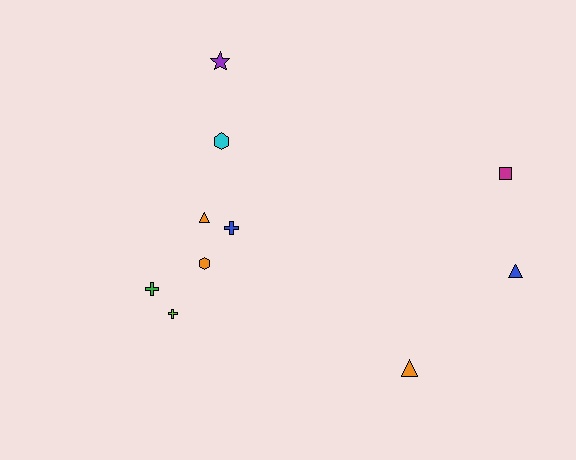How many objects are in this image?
There are 10 objects.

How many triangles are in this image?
There are 3 triangles.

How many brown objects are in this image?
There are no brown objects.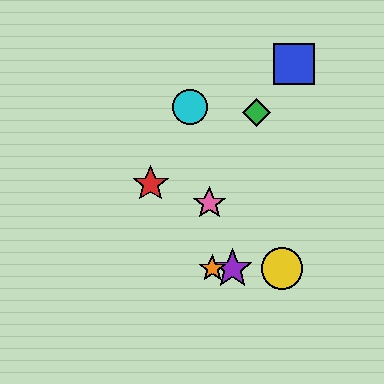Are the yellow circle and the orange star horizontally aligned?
Yes, both are at y≈269.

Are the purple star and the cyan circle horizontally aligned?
No, the purple star is at y≈269 and the cyan circle is at y≈107.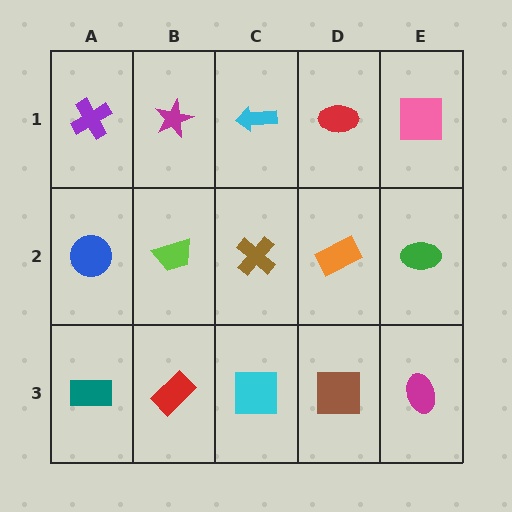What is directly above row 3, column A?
A blue circle.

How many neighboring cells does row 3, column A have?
2.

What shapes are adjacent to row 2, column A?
A purple cross (row 1, column A), a teal rectangle (row 3, column A), a lime trapezoid (row 2, column B).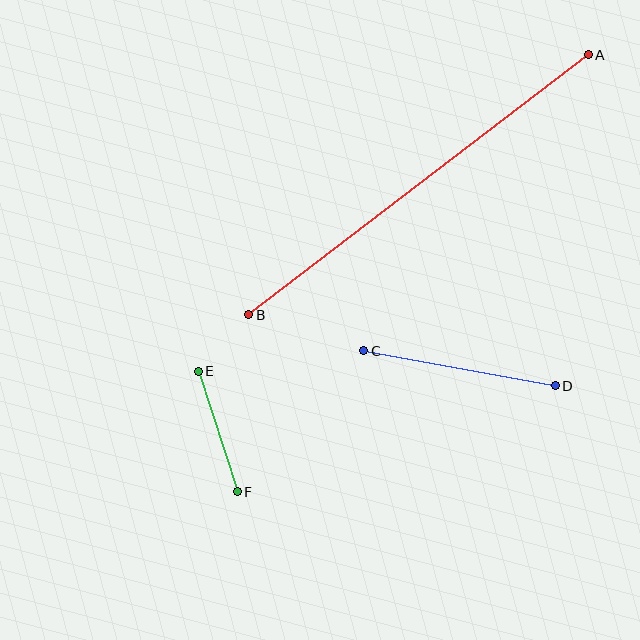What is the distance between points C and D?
The distance is approximately 194 pixels.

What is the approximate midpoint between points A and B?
The midpoint is at approximately (418, 185) pixels.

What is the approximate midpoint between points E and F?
The midpoint is at approximately (218, 432) pixels.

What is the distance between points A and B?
The distance is approximately 428 pixels.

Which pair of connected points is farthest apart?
Points A and B are farthest apart.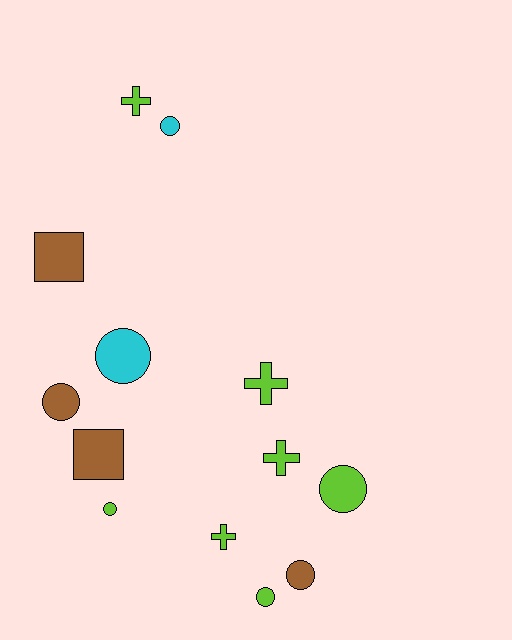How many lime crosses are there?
There are 4 lime crosses.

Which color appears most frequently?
Lime, with 7 objects.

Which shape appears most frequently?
Circle, with 7 objects.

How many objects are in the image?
There are 13 objects.